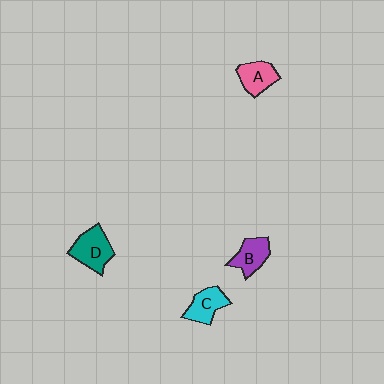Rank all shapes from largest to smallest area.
From largest to smallest: D (teal), B (purple), C (cyan), A (pink).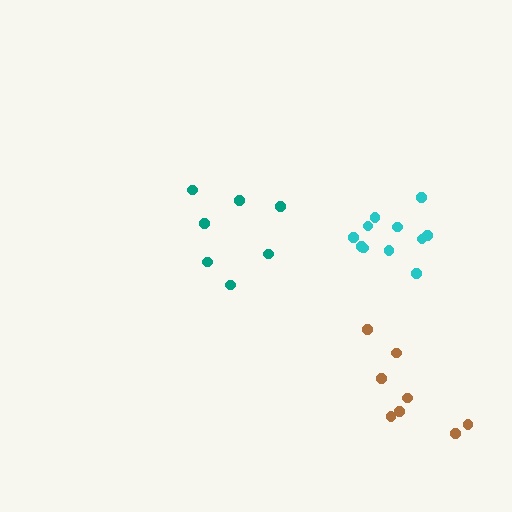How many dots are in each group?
Group 1: 7 dots, Group 2: 8 dots, Group 3: 11 dots (26 total).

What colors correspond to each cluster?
The clusters are colored: teal, brown, cyan.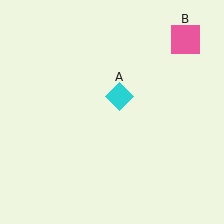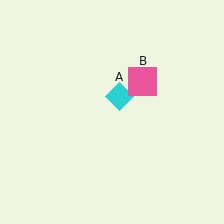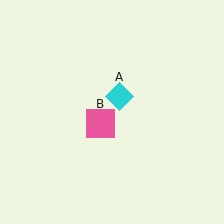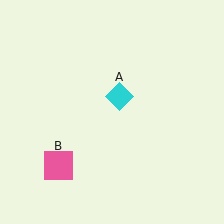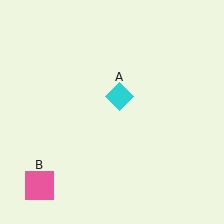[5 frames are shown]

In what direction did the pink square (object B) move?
The pink square (object B) moved down and to the left.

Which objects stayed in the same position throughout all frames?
Cyan diamond (object A) remained stationary.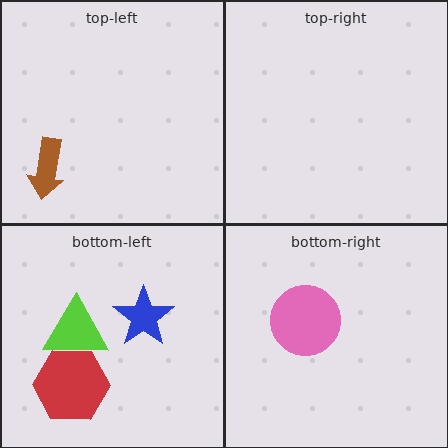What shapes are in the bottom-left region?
The red hexagon, the blue star, the lime triangle.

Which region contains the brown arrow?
The top-left region.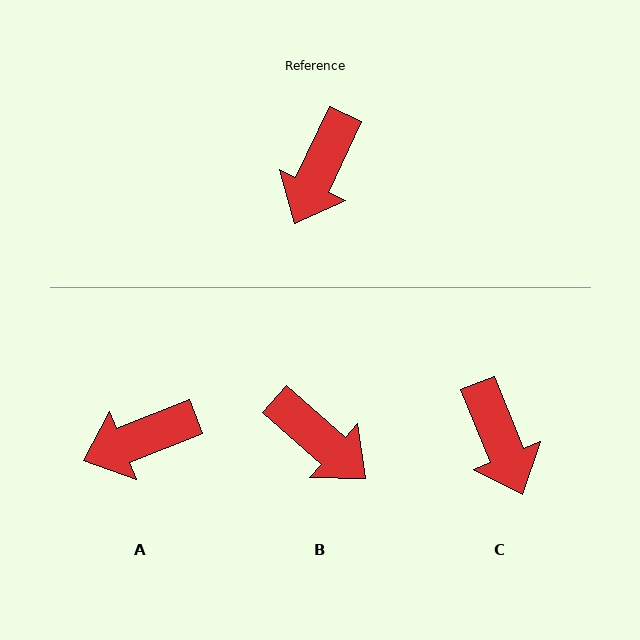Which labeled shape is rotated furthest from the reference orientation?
B, about 74 degrees away.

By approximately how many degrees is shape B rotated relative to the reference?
Approximately 74 degrees counter-clockwise.